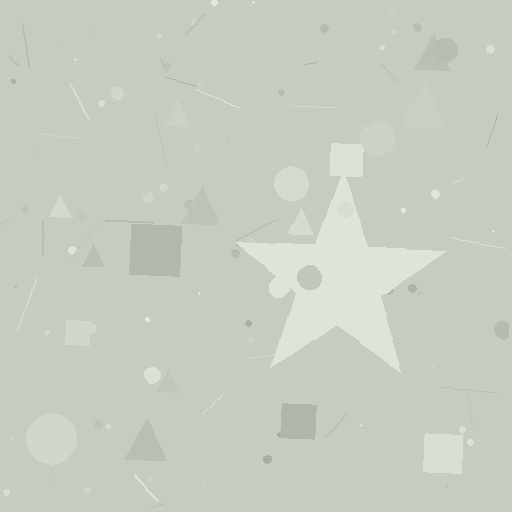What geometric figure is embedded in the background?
A star is embedded in the background.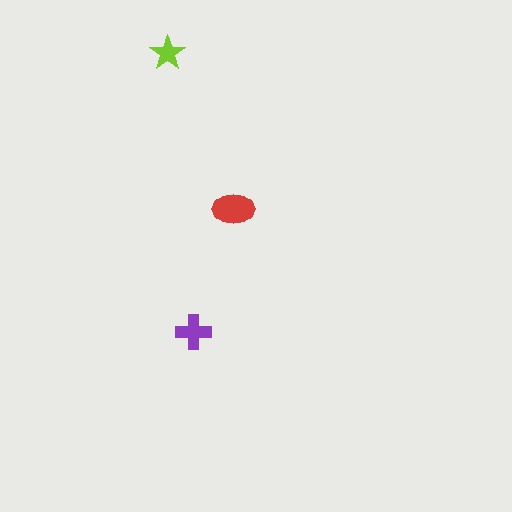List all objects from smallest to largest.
The lime star, the purple cross, the red ellipse.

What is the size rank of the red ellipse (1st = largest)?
1st.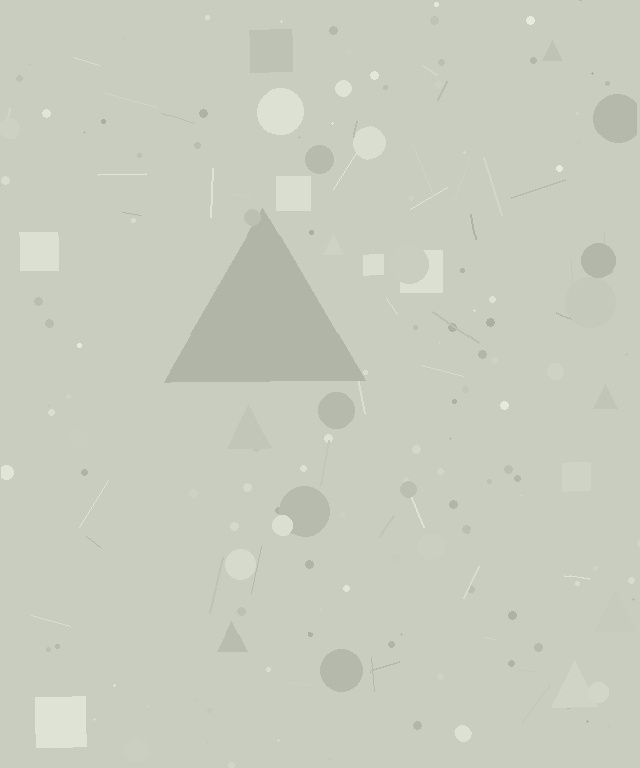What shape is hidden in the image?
A triangle is hidden in the image.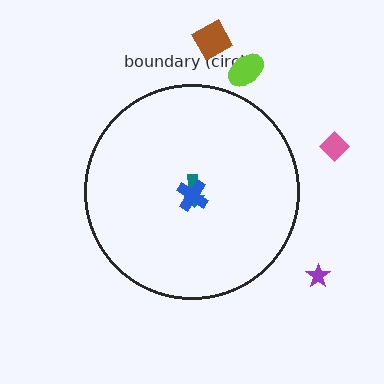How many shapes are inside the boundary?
2 inside, 4 outside.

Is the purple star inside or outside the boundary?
Outside.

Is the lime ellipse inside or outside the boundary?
Outside.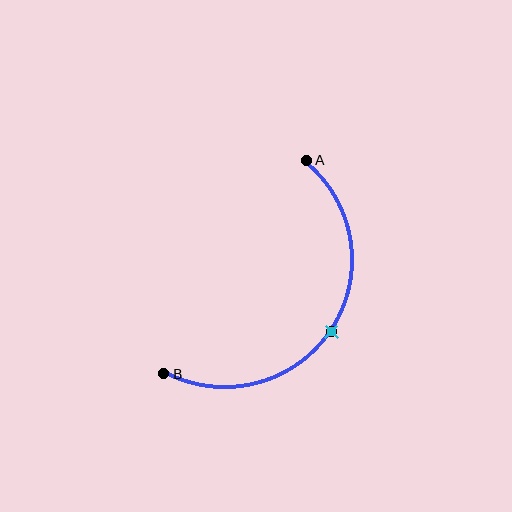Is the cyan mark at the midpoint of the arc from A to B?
Yes. The cyan mark lies on the arc at equal arc-length from both A and B — it is the arc midpoint.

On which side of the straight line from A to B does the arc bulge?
The arc bulges below and to the right of the straight line connecting A and B.